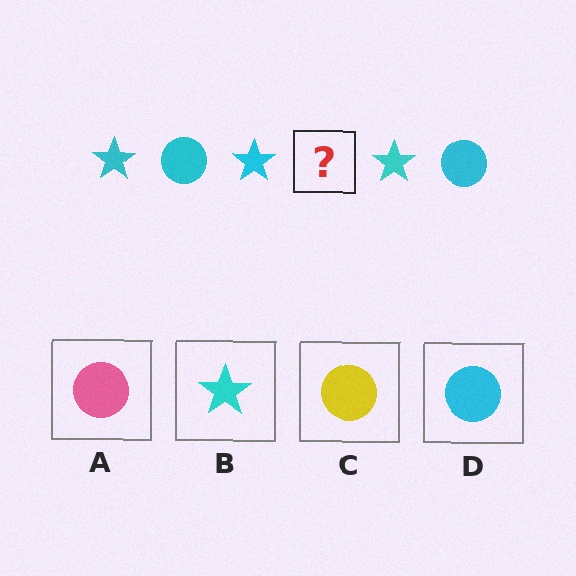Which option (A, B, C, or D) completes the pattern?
D.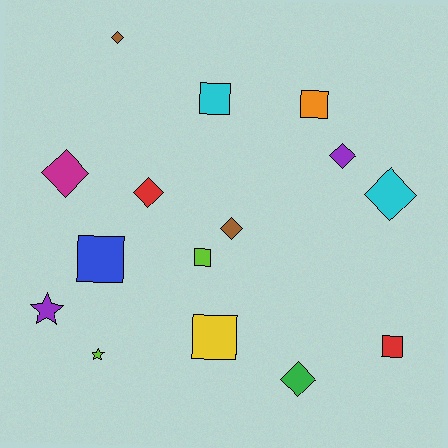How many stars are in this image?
There are 2 stars.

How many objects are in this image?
There are 15 objects.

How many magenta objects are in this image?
There is 1 magenta object.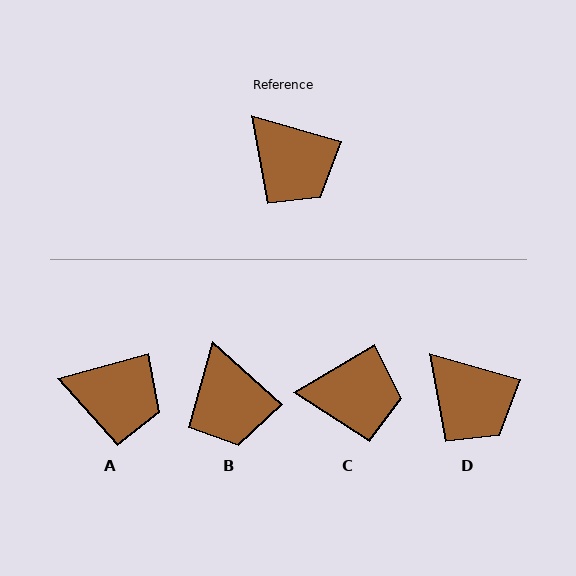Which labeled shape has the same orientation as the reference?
D.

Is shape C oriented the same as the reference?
No, it is off by about 47 degrees.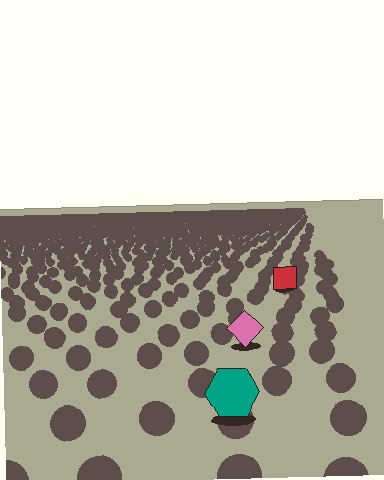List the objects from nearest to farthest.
From nearest to farthest: the teal hexagon, the pink diamond, the red square.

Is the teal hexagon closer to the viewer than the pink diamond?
Yes. The teal hexagon is closer — you can tell from the texture gradient: the ground texture is coarser near it.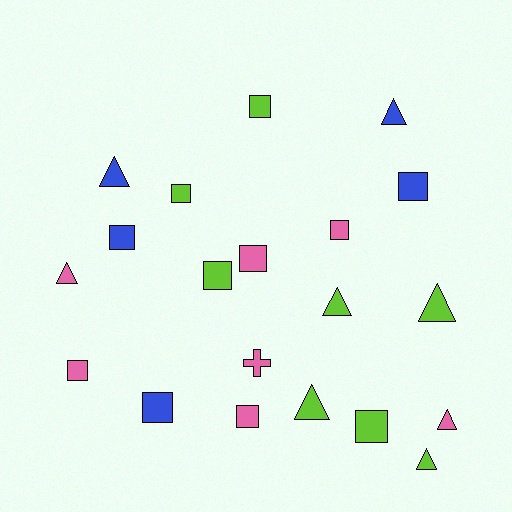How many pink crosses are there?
There is 1 pink cross.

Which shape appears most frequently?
Square, with 11 objects.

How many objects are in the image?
There are 20 objects.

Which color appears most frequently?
Lime, with 8 objects.